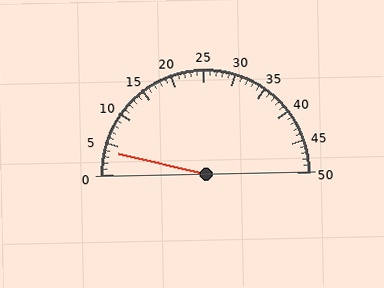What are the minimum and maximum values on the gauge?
The gauge ranges from 0 to 50.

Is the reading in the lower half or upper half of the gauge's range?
The reading is in the lower half of the range (0 to 50).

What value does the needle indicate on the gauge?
The needle indicates approximately 4.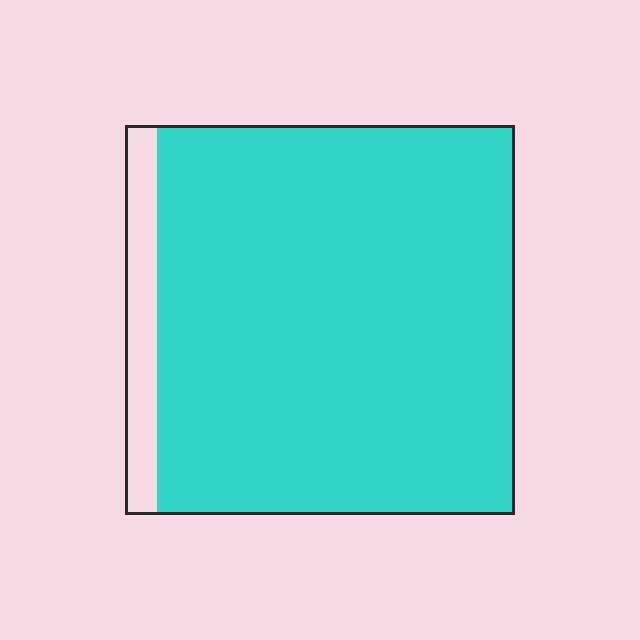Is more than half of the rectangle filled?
Yes.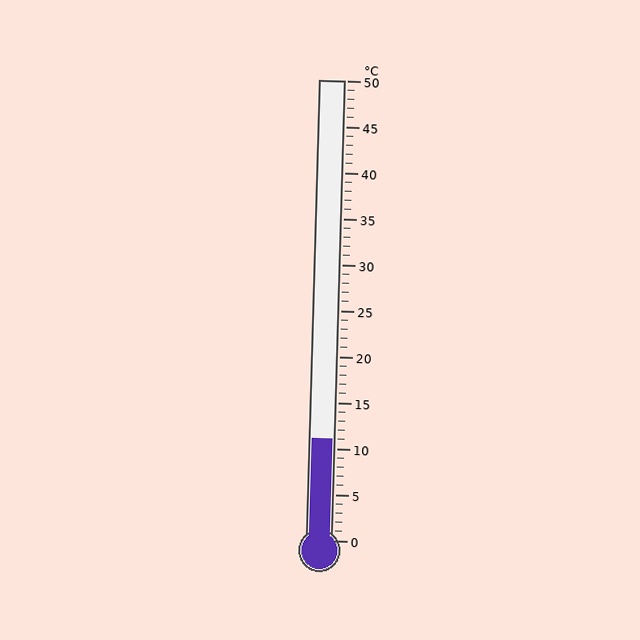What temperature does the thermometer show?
The thermometer shows approximately 11°C.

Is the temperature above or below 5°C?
The temperature is above 5°C.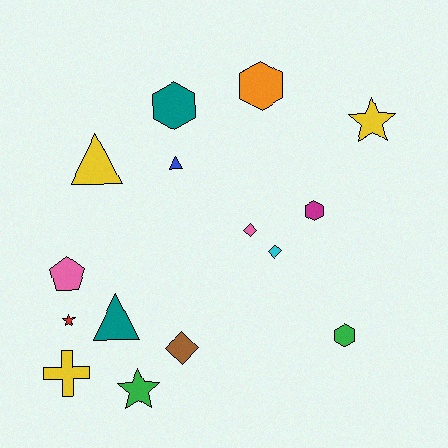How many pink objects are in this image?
There are 2 pink objects.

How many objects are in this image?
There are 15 objects.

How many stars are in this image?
There are 3 stars.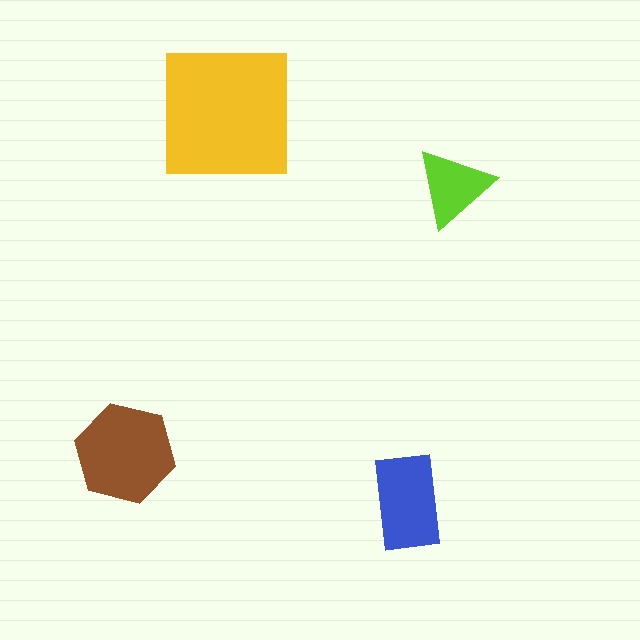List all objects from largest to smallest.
The yellow square, the brown hexagon, the blue rectangle, the lime triangle.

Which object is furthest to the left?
The brown hexagon is leftmost.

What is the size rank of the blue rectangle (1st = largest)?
3rd.